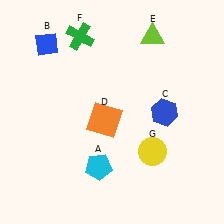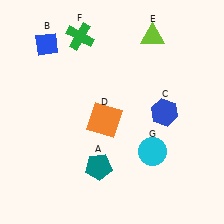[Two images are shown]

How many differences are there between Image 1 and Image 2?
There are 2 differences between the two images.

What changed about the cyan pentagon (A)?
In Image 1, A is cyan. In Image 2, it changed to teal.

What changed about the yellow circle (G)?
In Image 1, G is yellow. In Image 2, it changed to cyan.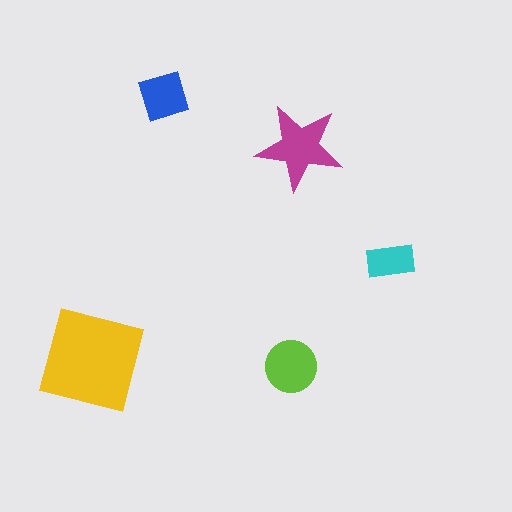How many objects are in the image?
There are 5 objects in the image.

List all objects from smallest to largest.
The cyan rectangle, the blue diamond, the lime circle, the magenta star, the yellow square.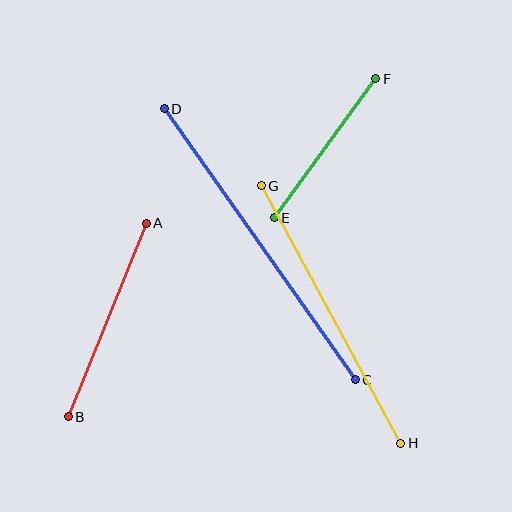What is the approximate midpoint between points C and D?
The midpoint is at approximately (260, 244) pixels.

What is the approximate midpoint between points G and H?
The midpoint is at approximately (331, 315) pixels.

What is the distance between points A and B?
The distance is approximately 209 pixels.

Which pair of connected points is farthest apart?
Points C and D are farthest apart.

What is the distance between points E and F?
The distance is approximately 172 pixels.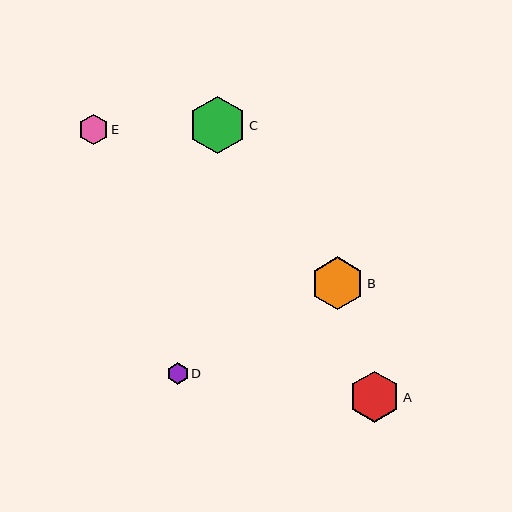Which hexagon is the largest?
Hexagon C is the largest with a size of approximately 57 pixels.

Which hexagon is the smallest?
Hexagon D is the smallest with a size of approximately 21 pixels.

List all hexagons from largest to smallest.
From largest to smallest: C, B, A, E, D.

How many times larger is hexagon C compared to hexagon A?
Hexagon C is approximately 1.1 times the size of hexagon A.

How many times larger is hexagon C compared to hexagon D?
Hexagon C is approximately 2.7 times the size of hexagon D.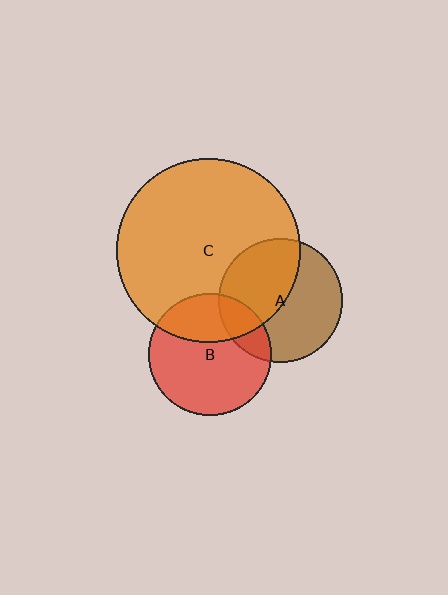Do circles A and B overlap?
Yes.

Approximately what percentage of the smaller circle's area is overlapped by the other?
Approximately 15%.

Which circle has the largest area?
Circle C (orange).